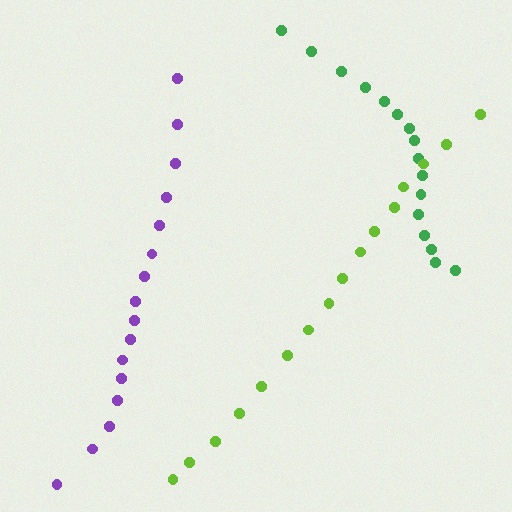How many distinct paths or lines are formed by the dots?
There are 3 distinct paths.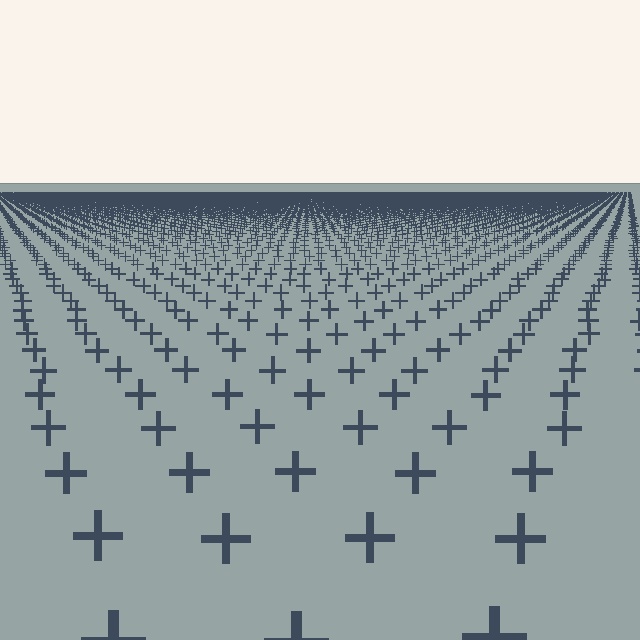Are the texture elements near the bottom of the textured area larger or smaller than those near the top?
Larger. Near the bottom, elements are closer to the viewer and appear at a bigger on-screen size.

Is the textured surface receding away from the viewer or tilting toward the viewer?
The surface is receding away from the viewer. Texture elements get smaller and denser toward the top.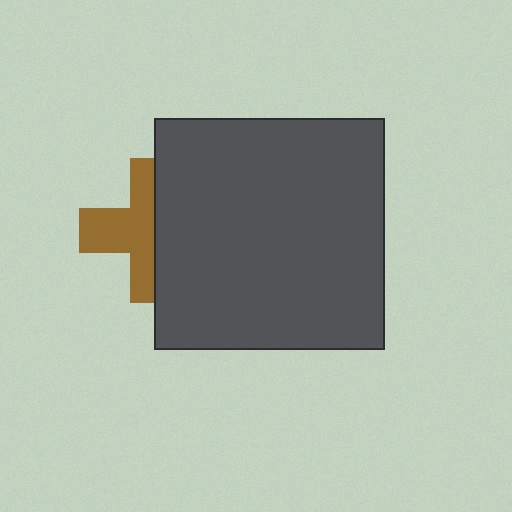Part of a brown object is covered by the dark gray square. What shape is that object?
It is a cross.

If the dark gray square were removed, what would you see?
You would see the complete brown cross.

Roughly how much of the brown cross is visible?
About half of it is visible (roughly 53%).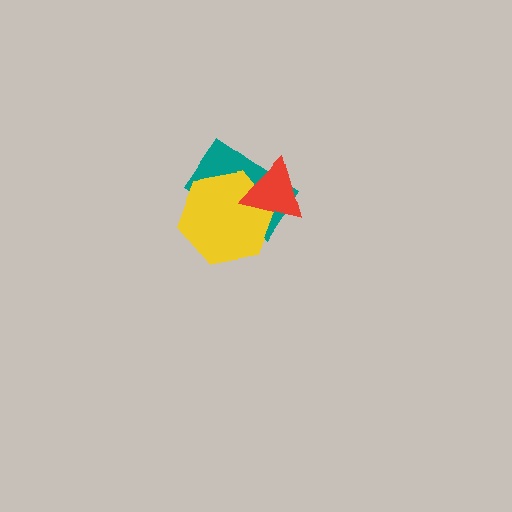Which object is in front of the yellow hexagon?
The red triangle is in front of the yellow hexagon.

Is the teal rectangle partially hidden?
Yes, it is partially covered by another shape.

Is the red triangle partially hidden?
No, no other shape covers it.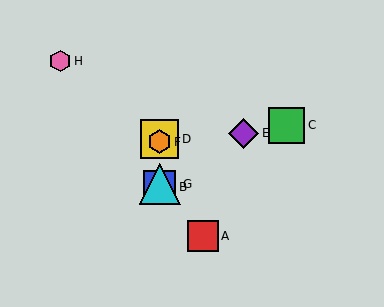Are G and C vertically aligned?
No, G is at x≈160 and C is at x≈287.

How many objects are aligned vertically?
4 objects (B, D, F, G) are aligned vertically.